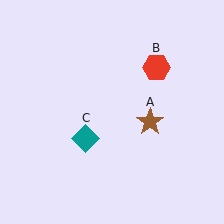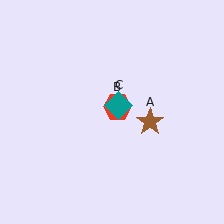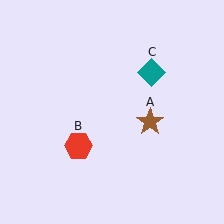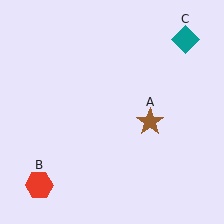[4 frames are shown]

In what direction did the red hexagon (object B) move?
The red hexagon (object B) moved down and to the left.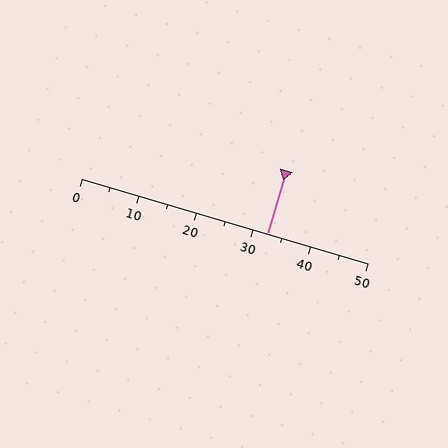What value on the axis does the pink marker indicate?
The marker indicates approximately 32.5.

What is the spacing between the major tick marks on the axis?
The major ticks are spaced 10 apart.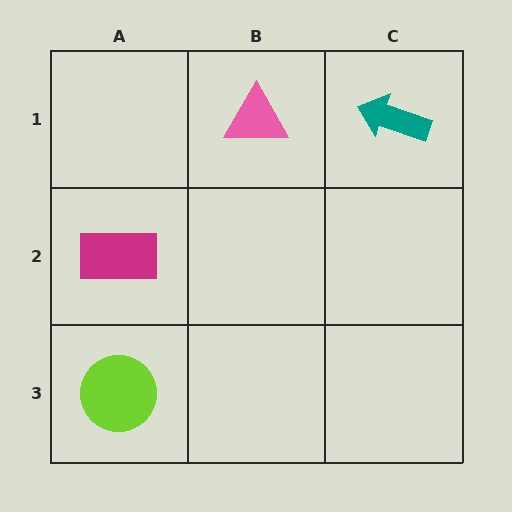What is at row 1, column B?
A pink triangle.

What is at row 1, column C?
A teal arrow.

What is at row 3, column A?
A lime circle.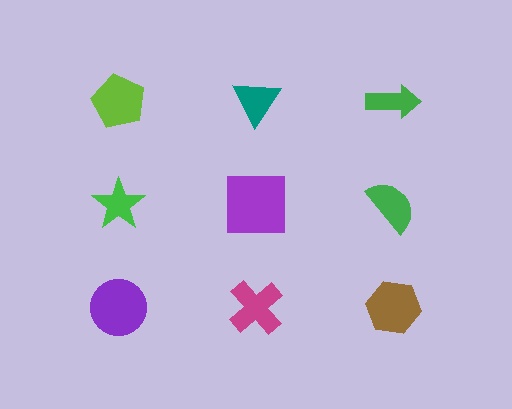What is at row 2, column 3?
A green semicircle.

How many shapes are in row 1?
3 shapes.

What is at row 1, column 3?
A green arrow.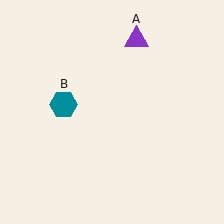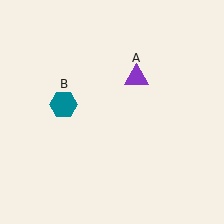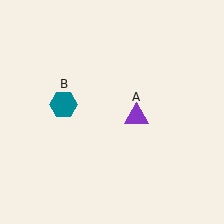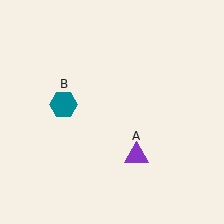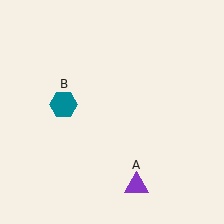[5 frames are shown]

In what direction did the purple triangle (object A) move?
The purple triangle (object A) moved down.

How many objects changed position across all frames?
1 object changed position: purple triangle (object A).